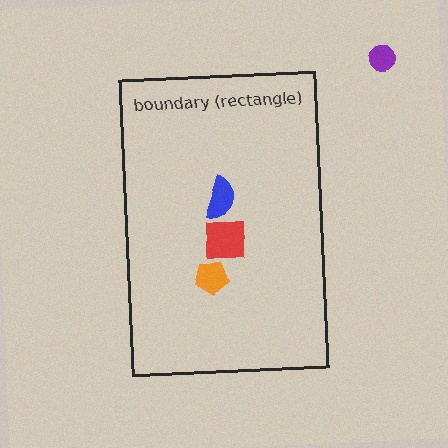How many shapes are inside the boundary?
3 inside, 1 outside.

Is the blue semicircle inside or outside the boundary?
Inside.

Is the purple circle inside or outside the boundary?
Outside.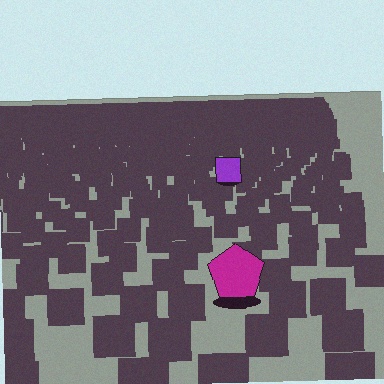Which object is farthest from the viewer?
The purple square is farthest from the viewer. It appears smaller and the ground texture around it is denser.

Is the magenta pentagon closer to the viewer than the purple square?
Yes. The magenta pentagon is closer — you can tell from the texture gradient: the ground texture is coarser near it.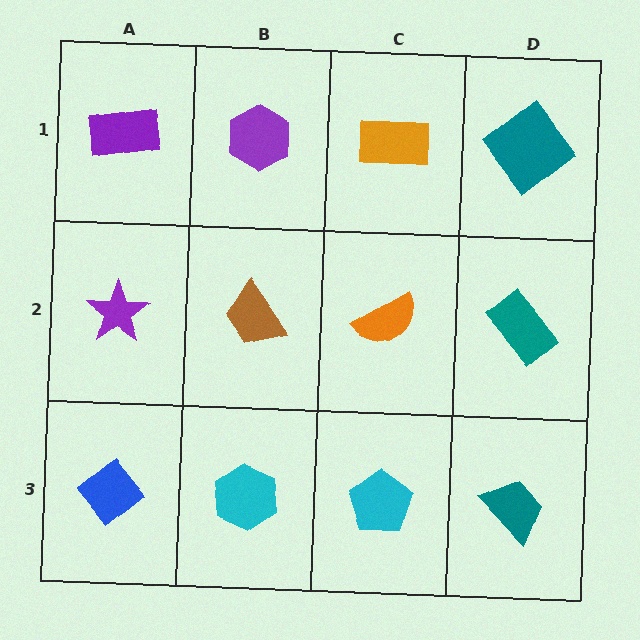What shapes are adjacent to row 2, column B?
A purple hexagon (row 1, column B), a cyan hexagon (row 3, column B), a purple star (row 2, column A), an orange semicircle (row 2, column C).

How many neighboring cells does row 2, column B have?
4.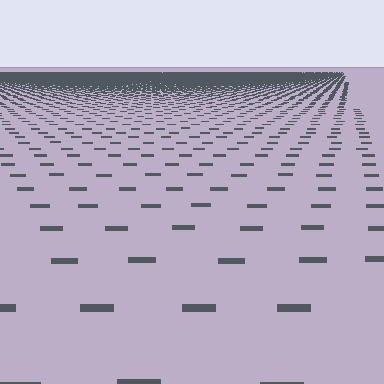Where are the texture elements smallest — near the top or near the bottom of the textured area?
Near the top.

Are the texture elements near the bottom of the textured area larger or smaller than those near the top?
Larger. Near the bottom, elements are closer to the viewer and appear at a bigger on-screen size.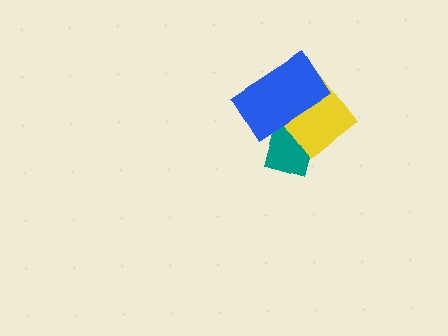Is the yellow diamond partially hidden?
Yes, it is partially covered by another shape.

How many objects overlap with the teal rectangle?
2 objects overlap with the teal rectangle.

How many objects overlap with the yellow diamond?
2 objects overlap with the yellow diamond.